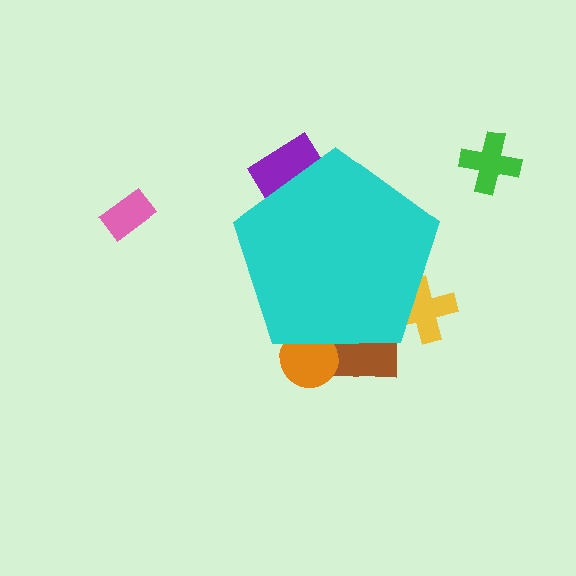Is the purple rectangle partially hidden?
Yes, the purple rectangle is partially hidden behind the cyan pentagon.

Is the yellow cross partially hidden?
Yes, the yellow cross is partially hidden behind the cyan pentagon.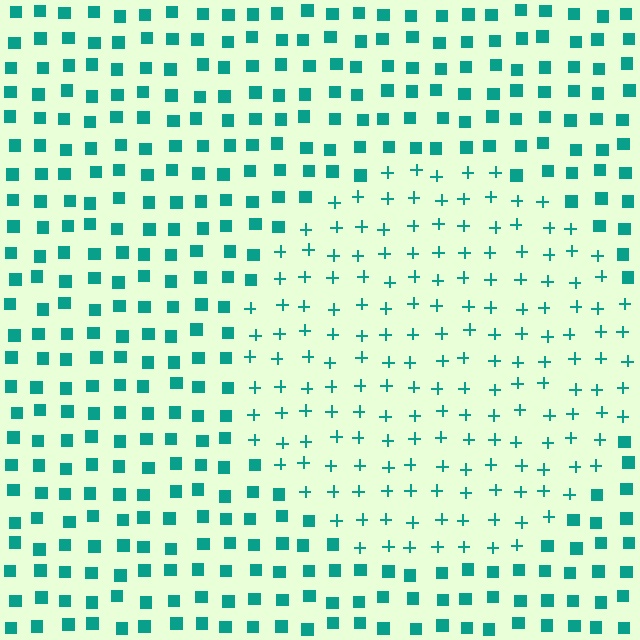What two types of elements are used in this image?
The image uses plus signs inside the circle region and squares outside it.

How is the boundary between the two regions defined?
The boundary is defined by a change in element shape: plus signs inside vs. squares outside. All elements share the same color and spacing.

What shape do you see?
I see a circle.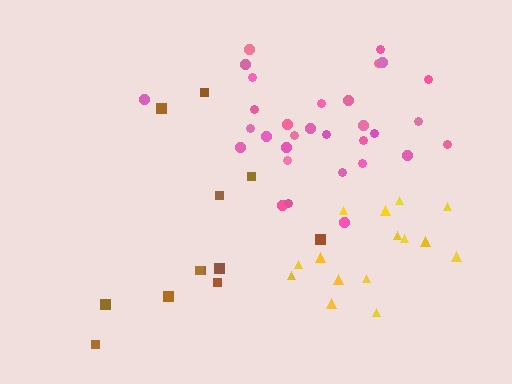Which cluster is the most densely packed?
Pink.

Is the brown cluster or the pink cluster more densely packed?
Pink.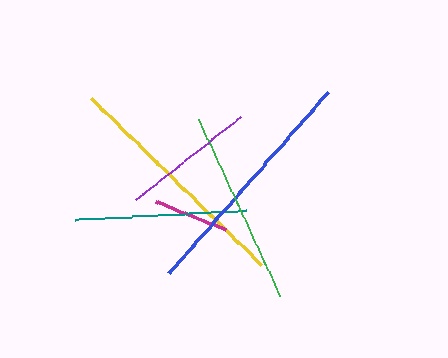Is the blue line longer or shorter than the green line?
The blue line is longer than the green line.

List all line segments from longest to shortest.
From longest to shortest: blue, yellow, green, teal, purple, magenta.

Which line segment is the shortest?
The magenta line is the shortest at approximately 76 pixels.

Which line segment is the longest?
The blue line is the longest at approximately 242 pixels.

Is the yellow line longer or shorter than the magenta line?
The yellow line is longer than the magenta line.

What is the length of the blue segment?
The blue segment is approximately 242 pixels long.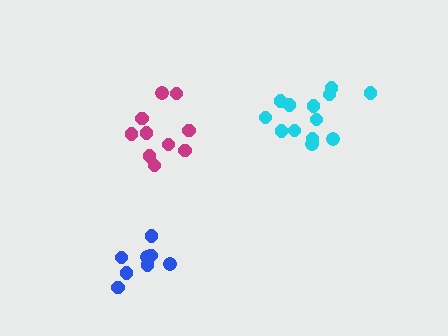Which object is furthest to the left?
The blue cluster is leftmost.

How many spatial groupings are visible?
There are 3 spatial groupings.